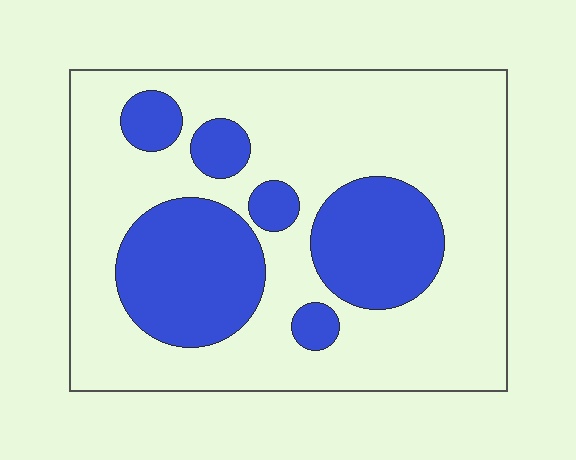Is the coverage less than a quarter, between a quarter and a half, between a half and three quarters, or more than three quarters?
Between a quarter and a half.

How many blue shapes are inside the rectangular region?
6.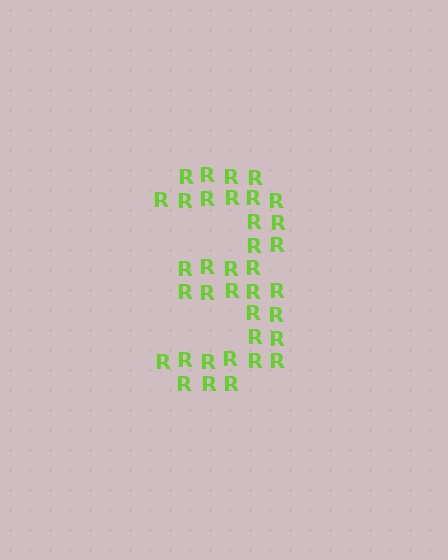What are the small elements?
The small elements are letter R's.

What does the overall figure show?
The overall figure shows the digit 3.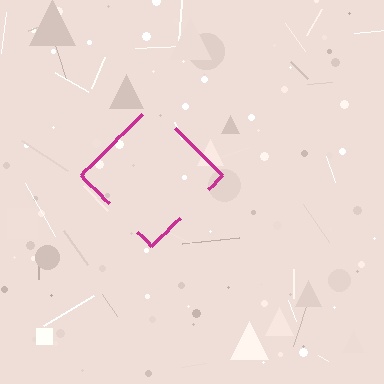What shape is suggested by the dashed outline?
The dashed outline suggests a diamond.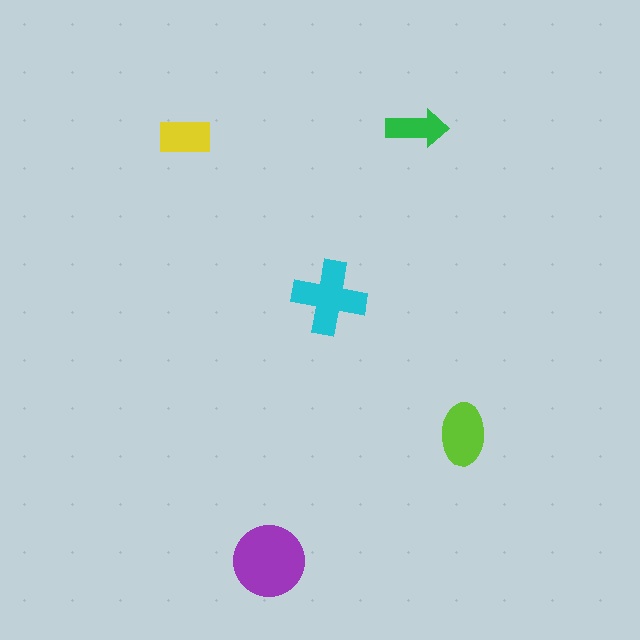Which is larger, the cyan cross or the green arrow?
The cyan cross.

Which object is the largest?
The purple circle.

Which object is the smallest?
The green arrow.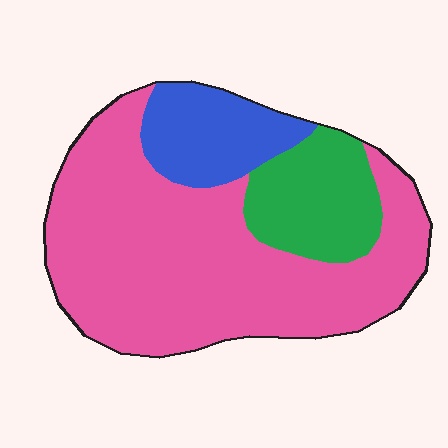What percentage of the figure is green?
Green covers roughly 15% of the figure.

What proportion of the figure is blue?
Blue covers 15% of the figure.